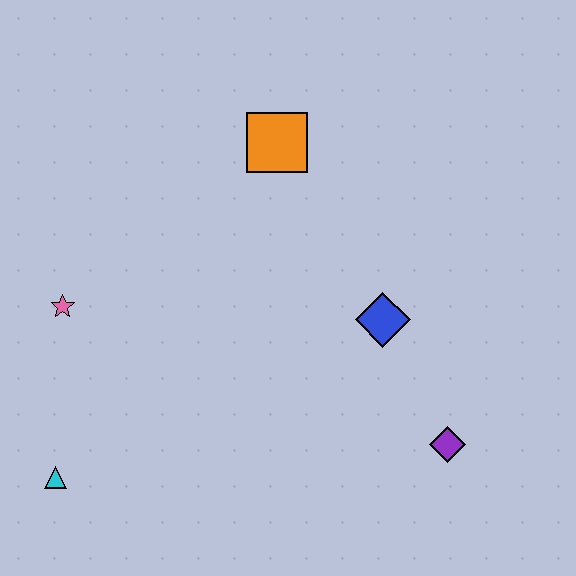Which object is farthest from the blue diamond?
The cyan triangle is farthest from the blue diamond.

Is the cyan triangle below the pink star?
Yes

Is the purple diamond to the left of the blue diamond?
No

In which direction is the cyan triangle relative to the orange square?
The cyan triangle is below the orange square.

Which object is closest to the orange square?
The blue diamond is closest to the orange square.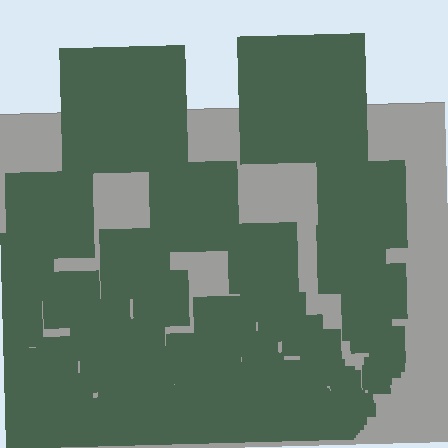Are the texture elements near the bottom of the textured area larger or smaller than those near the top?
Smaller. The gradient is inverted — elements near the bottom are smaller and denser.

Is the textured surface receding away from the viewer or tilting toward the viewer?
The surface appears to tilt toward the viewer. Texture elements get larger and sparser toward the top.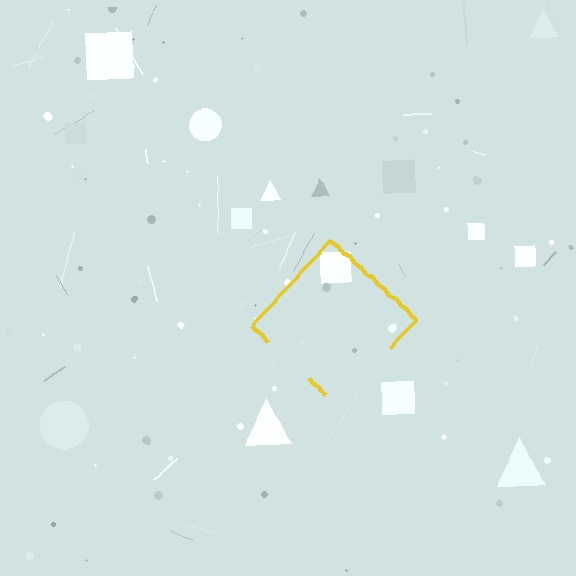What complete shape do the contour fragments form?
The contour fragments form a diamond.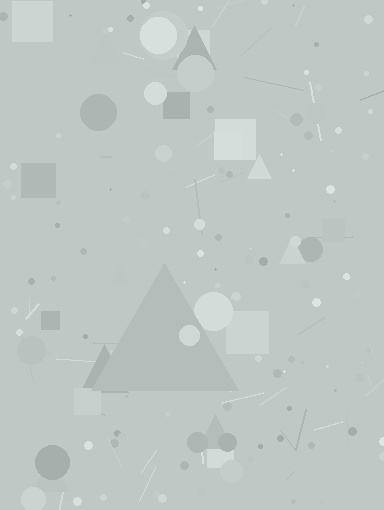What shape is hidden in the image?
A triangle is hidden in the image.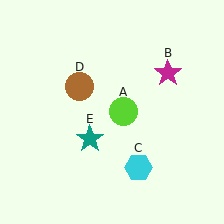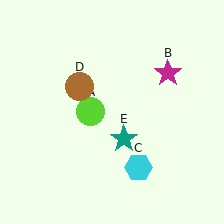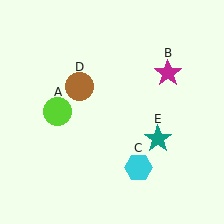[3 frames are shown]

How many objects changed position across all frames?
2 objects changed position: lime circle (object A), teal star (object E).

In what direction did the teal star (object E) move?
The teal star (object E) moved right.